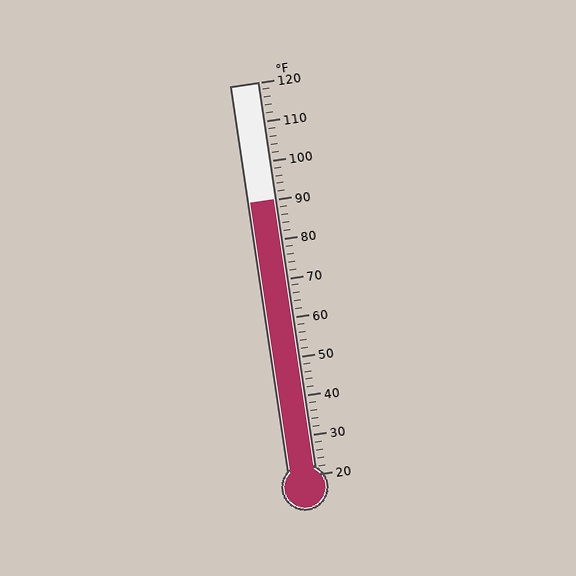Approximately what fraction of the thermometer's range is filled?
The thermometer is filled to approximately 70% of its range.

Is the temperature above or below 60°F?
The temperature is above 60°F.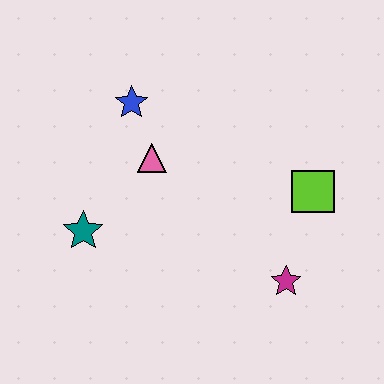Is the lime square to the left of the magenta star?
No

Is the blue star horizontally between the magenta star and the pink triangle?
No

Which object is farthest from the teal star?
The lime square is farthest from the teal star.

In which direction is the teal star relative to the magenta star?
The teal star is to the left of the magenta star.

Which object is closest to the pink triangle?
The blue star is closest to the pink triangle.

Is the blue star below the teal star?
No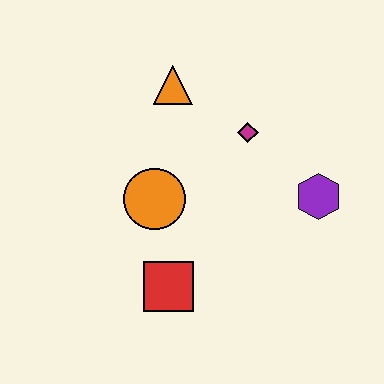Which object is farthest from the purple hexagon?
The orange triangle is farthest from the purple hexagon.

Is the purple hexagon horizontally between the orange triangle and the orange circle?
No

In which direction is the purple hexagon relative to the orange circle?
The purple hexagon is to the right of the orange circle.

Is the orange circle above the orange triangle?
No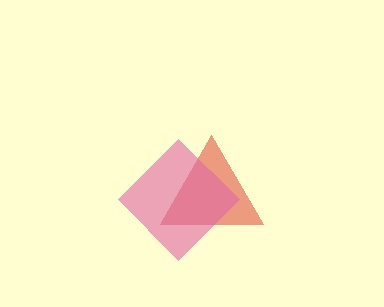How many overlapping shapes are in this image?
There are 2 overlapping shapes in the image.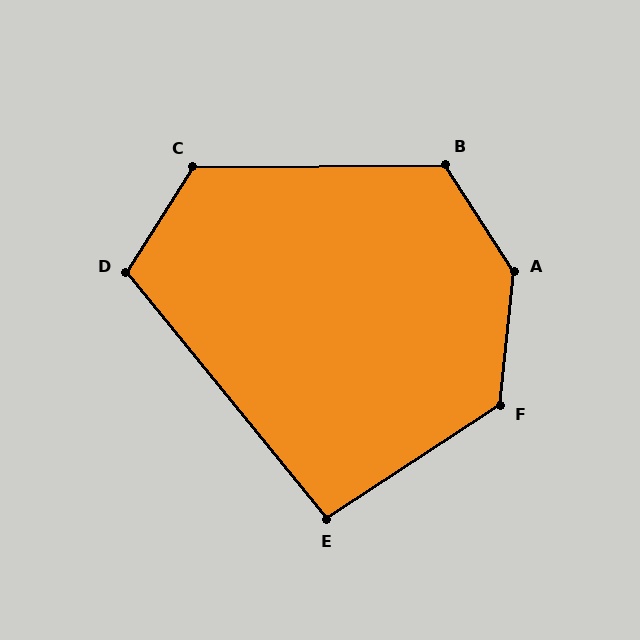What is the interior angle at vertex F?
Approximately 129 degrees (obtuse).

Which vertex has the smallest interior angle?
E, at approximately 96 degrees.